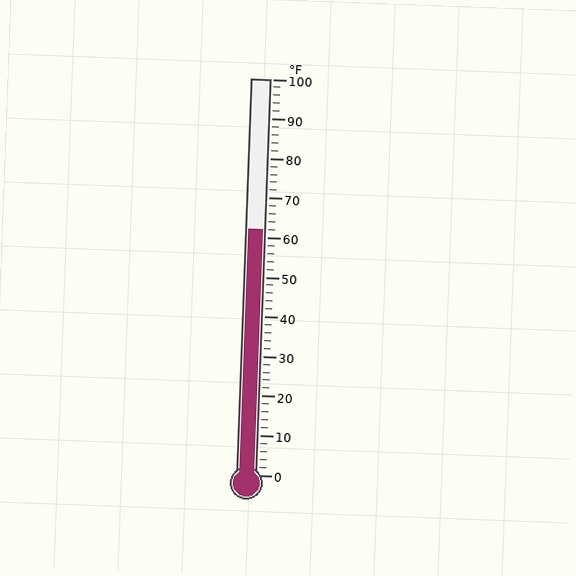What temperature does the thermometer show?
The thermometer shows approximately 62°F.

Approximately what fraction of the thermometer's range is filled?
The thermometer is filled to approximately 60% of its range.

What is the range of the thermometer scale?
The thermometer scale ranges from 0°F to 100°F.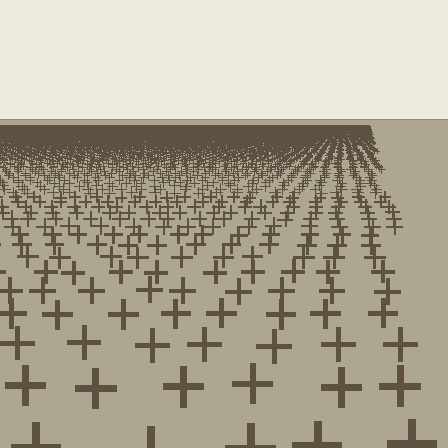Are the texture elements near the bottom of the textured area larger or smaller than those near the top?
Larger. Near the bottom, elements are closer to the viewer and appear at a bigger on-screen size.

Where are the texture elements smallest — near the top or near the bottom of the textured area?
Near the top.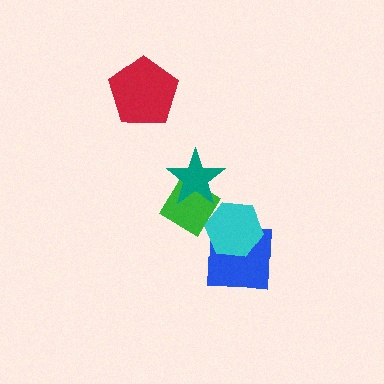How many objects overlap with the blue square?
1 object overlaps with the blue square.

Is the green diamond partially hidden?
Yes, it is partially covered by another shape.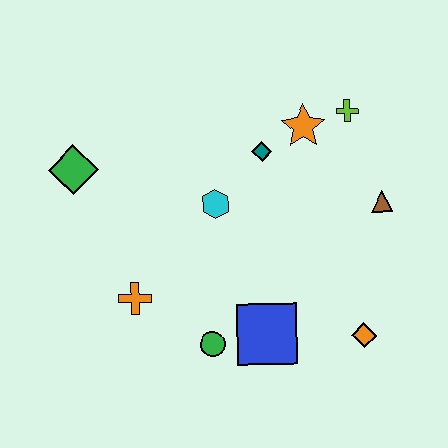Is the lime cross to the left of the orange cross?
No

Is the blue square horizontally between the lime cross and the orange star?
No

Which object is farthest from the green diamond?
The orange diamond is farthest from the green diamond.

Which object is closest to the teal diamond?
The orange star is closest to the teal diamond.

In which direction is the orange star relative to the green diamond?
The orange star is to the right of the green diamond.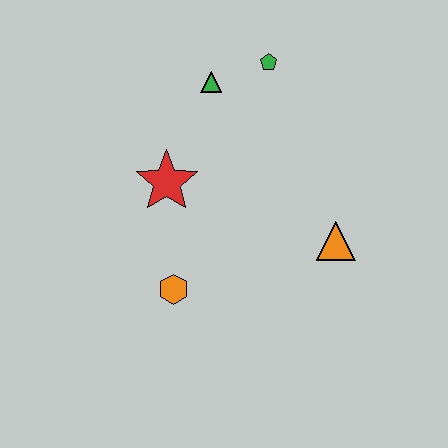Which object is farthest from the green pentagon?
The orange hexagon is farthest from the green pentagon.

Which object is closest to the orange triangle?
The orange hexagon is closest to the orange triangle.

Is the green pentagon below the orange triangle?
No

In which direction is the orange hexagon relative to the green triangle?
The orange hexagon is below the green triangle.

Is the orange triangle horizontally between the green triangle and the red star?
No